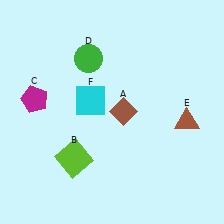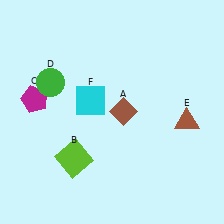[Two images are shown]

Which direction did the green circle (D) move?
The green circle (D) moved left.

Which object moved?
The green circle (D) moved left.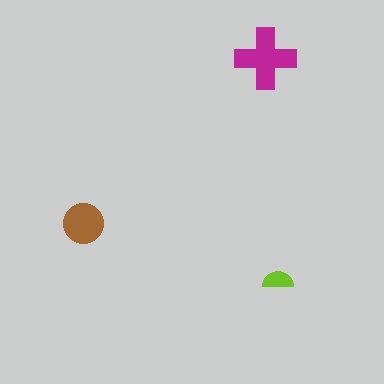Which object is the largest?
The magenta cross.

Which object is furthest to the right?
The lime semicircle is rightmost.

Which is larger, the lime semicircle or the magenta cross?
The magenta cross.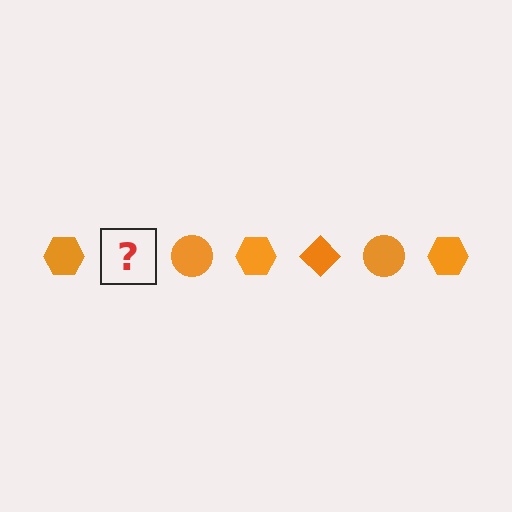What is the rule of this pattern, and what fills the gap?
The rule is that the pattern cycles through hexagon, diamond, circle shapes in orange. The gap should be filled with an orange diamond.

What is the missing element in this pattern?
The missing element is an orange diamond.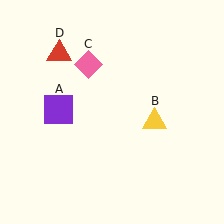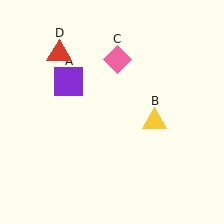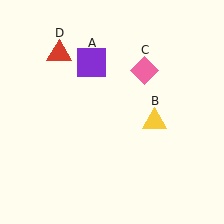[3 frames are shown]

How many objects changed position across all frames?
2 objects changed position: purple square (object A), pink diamond (object C).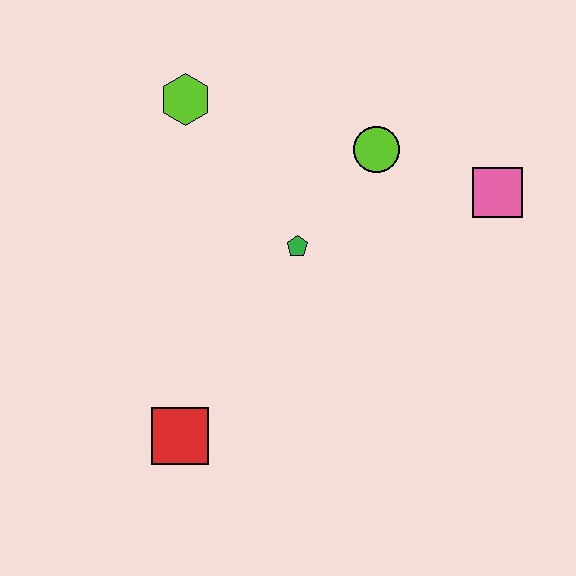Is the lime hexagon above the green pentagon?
Yes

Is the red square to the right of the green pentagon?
No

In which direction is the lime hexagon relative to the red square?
The lime hexagon is above the red square.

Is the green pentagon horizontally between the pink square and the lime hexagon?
Yes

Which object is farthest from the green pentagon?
The red square is farthest from the green pentagon.